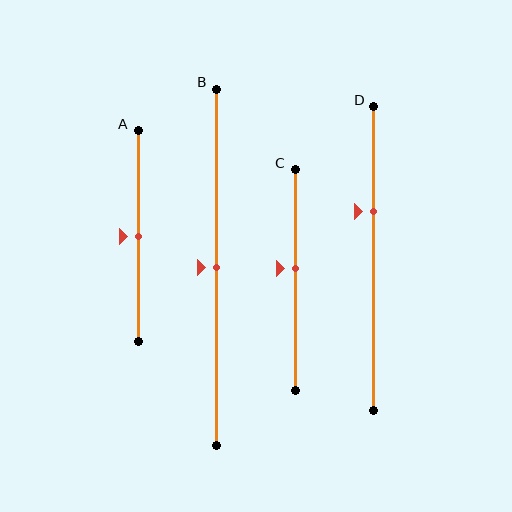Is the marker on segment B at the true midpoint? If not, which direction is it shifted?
Yes, the marker on segment B is at the true midpoint.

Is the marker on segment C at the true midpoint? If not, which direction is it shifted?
No, the marker on segment C is shifted upward by about 5% of the segment length.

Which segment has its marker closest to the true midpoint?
Segment A has its marker closest to the true midpoint.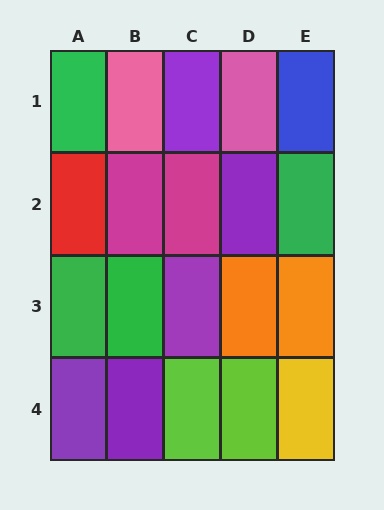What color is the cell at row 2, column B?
Magenta.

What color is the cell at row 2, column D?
Purple.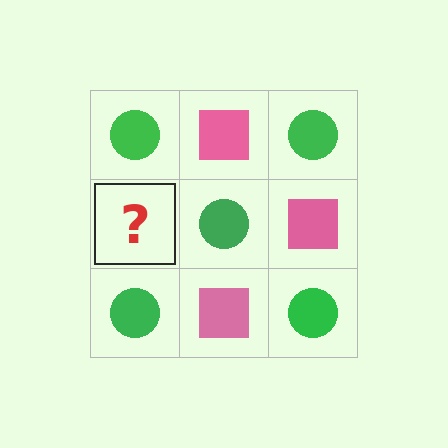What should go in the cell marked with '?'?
The missing cell should contain a pink square.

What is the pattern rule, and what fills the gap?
The rule is that it alternates green circle and pink square in a checkerboard pattern. The gap should be filled with a pink square.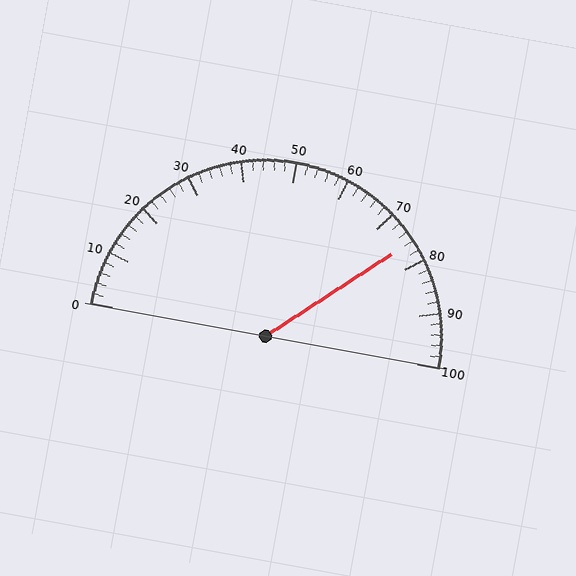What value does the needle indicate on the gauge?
The needle indicates approximately 76.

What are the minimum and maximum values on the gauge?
The gauge ranges from 0 to 100.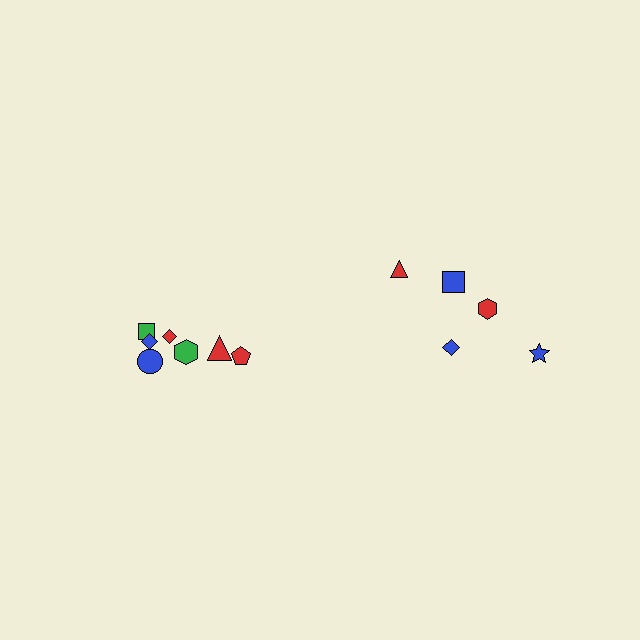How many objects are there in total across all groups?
There are 12 objects.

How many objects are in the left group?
There are 7 objects.